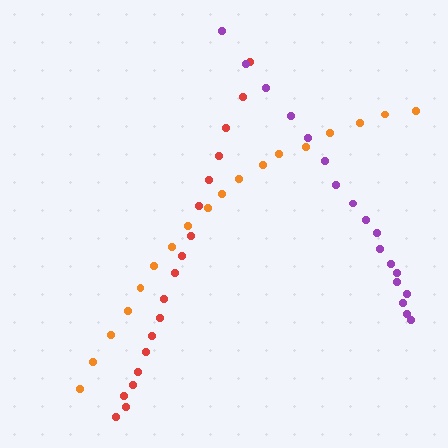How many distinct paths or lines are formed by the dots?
There are 3 distinct paths.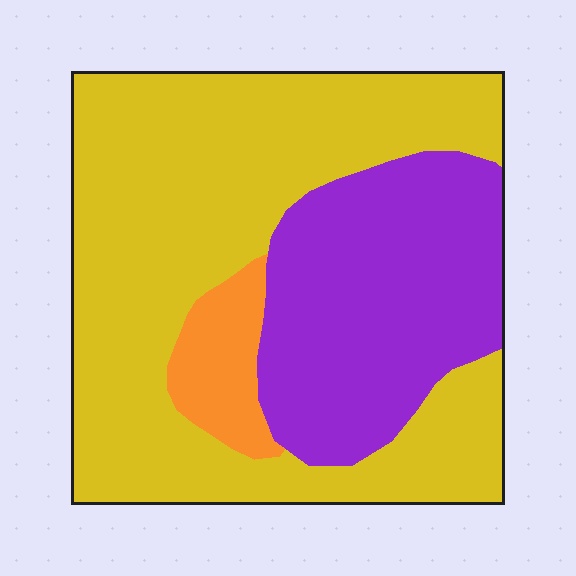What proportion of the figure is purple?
Purple takes up about one third (1/3) of the figure.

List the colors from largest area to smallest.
From largest to smallest: yellow, purple, orange.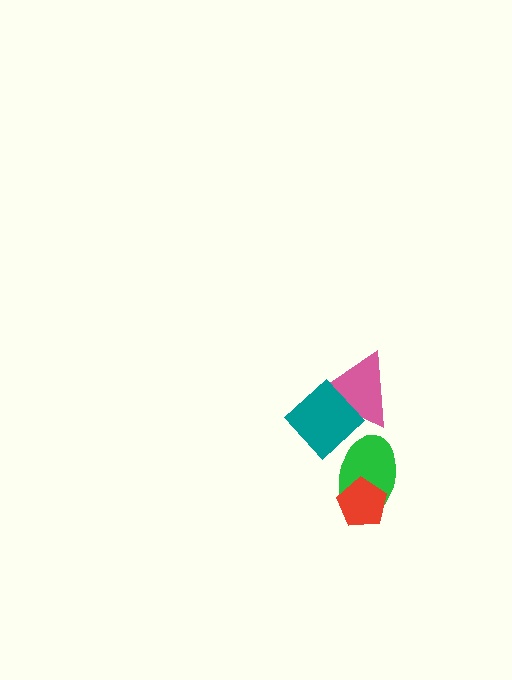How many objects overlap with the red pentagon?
1 object overlaps with the red pentagon.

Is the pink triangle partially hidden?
Yes, it is partially covered by another shape.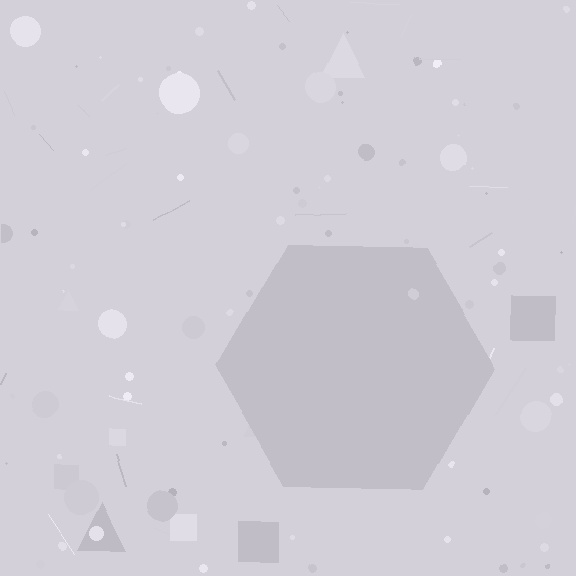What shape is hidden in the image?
A hexagon is hidden in the image.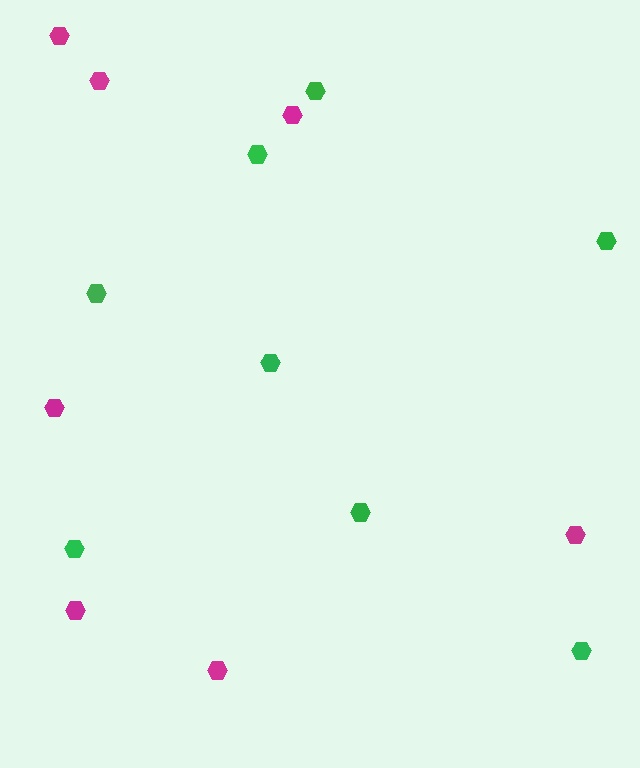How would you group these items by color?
There are 2 groups: one group of green hexagons (8) and one group of magenta hexagons (7).